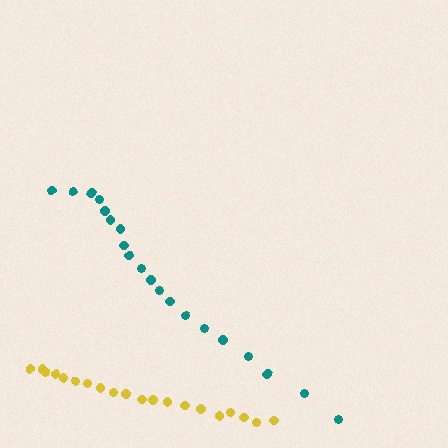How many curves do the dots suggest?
There are 2 distinct paths.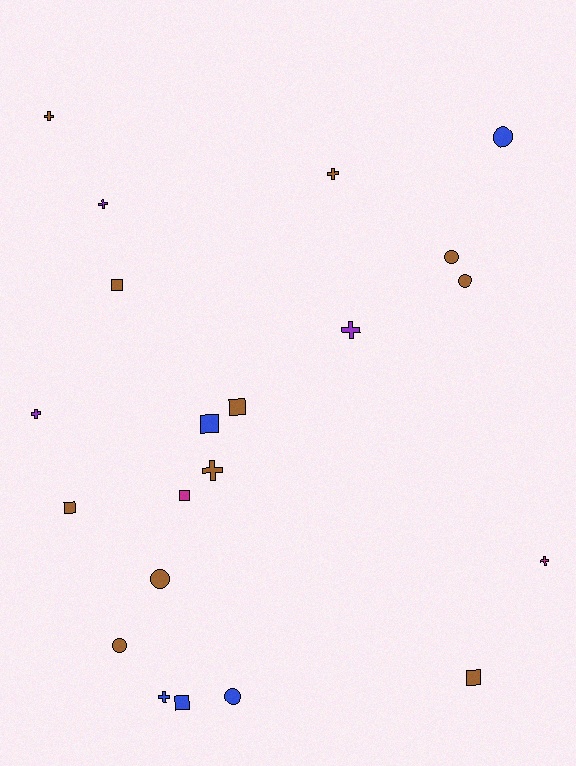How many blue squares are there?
There are 2 blue squares.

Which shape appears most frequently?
Cross, with 8 objects.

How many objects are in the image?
There are 21 objects.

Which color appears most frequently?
Brown, with 11 objects.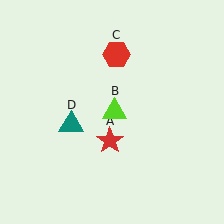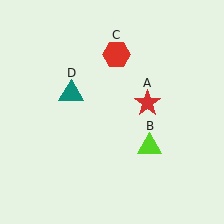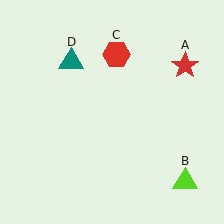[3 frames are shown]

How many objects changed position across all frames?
3 objects changed position: red star (object A), lime triangle (object B), teal triangle (object D).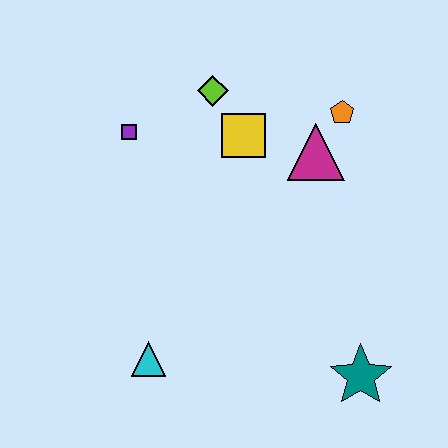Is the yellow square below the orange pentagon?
Yes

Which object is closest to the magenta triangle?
The orange pentagon is closest to the magenta triangle.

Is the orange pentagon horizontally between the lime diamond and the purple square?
No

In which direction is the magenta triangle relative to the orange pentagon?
The magenta triangle is below the orange pentagon.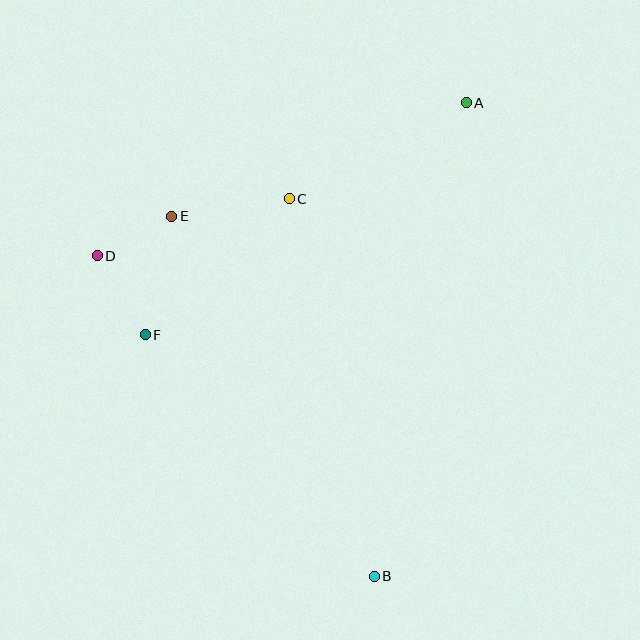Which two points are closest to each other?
Points D and E are closest to each other.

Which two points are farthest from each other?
Points A and B are farthest from each other.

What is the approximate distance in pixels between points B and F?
The distance between B and F is approximately 333 pixels.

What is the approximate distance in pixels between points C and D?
The distance between C and D is approximately 200 pixels.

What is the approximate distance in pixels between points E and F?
The distance between E and F is approximately 121 pixels.